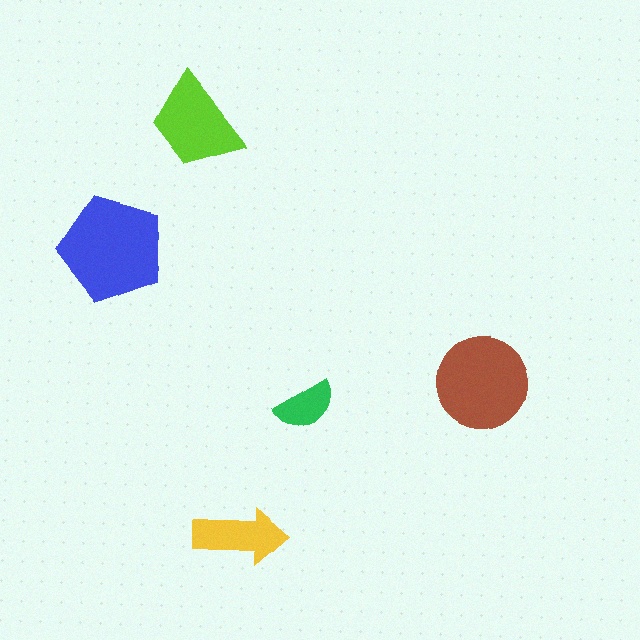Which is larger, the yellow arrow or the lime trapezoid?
The lime trapezoid.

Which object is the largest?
The blue pentagon.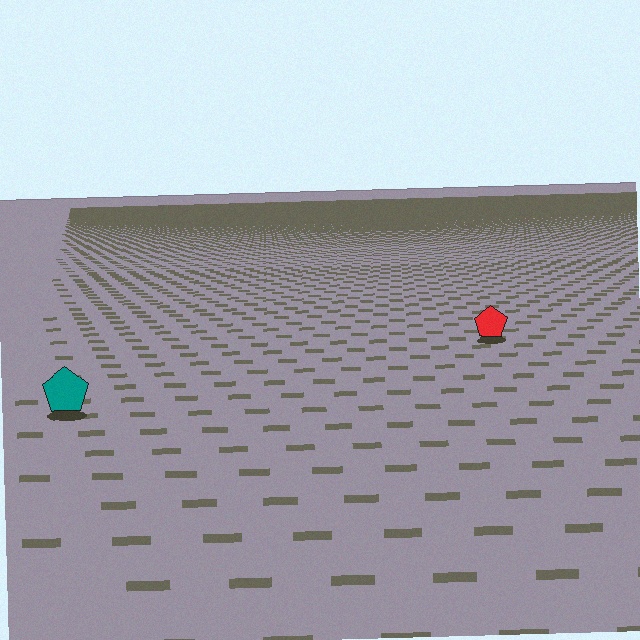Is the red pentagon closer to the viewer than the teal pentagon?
No. The teal pentagon is closer — you can tell from the texture gradient: the ground texture is coarser near it.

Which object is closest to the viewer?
The teal pentagon is closest. The texture marks near it are larger and more spread out.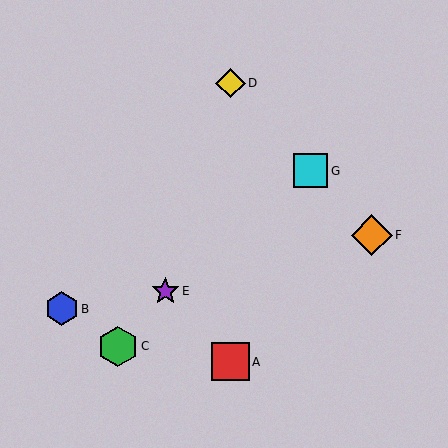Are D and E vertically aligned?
No, D is at x≈231 and E is at x≈165.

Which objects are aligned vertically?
Objects A, D are aligned vertically.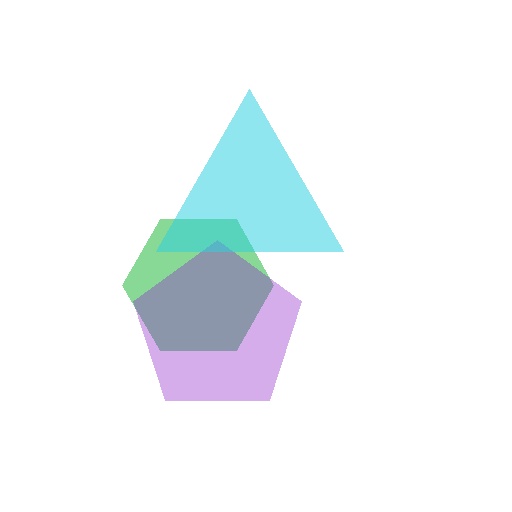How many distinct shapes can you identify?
There are 3 distinct shapes: a green hexagon, a purple pentagon, a cyan triangle.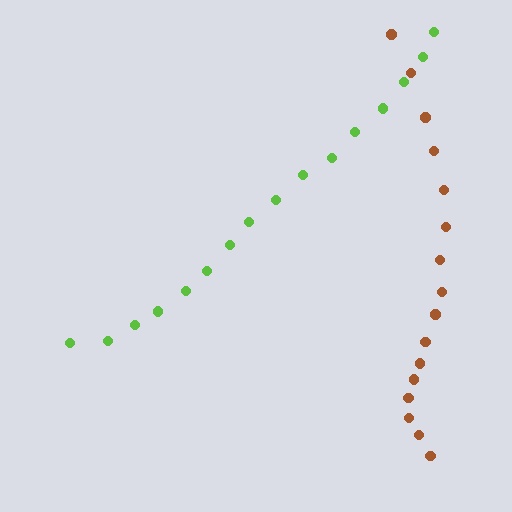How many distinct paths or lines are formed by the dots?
There are 2 distinct paths.